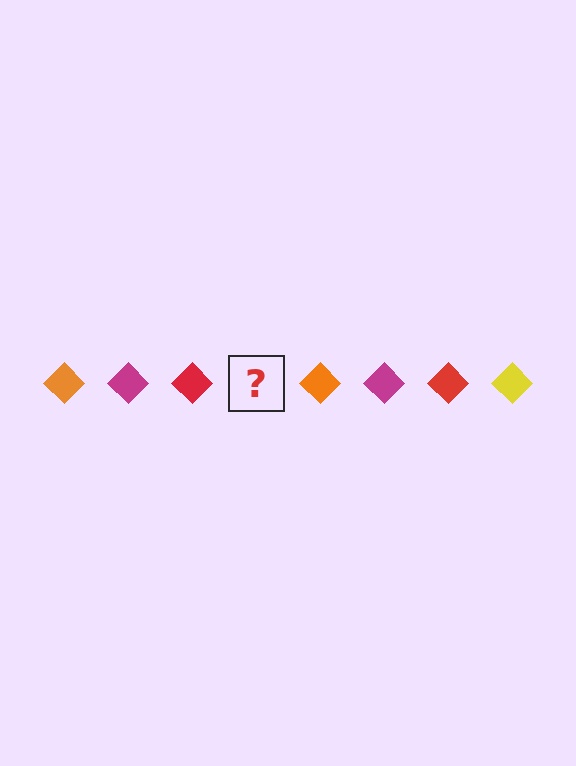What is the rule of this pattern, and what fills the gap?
The rule is that the pattern cycles through orange, magenta, red, yellow diamonds. The gap should be filled with a yellow diamond.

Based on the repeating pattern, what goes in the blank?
The blank should be a yellow diamond.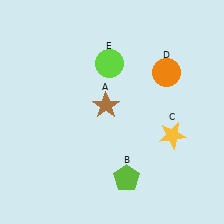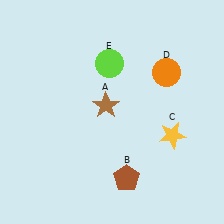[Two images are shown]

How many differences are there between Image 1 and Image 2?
There is 1 difference between the two images.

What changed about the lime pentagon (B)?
In Image 1, B is lime. In Image 2, it changed to brown.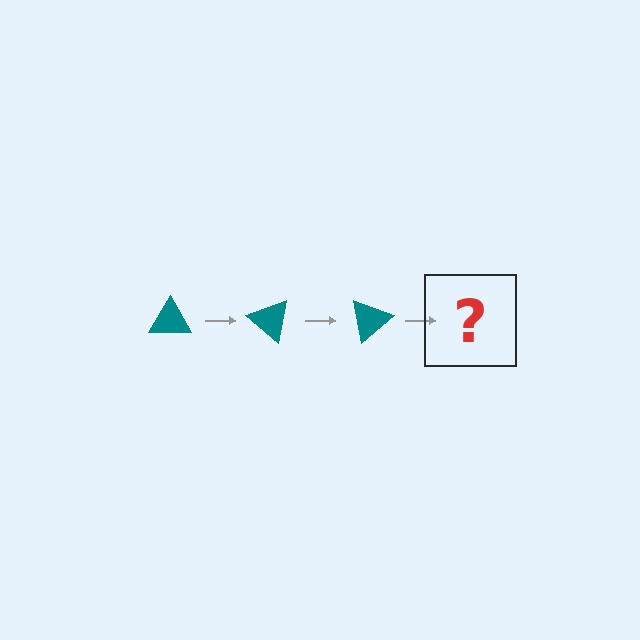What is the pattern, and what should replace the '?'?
The pattern is that the triangle rotates 40 degrees each step. The '?' should be a teal triangle rotated 120 degrees.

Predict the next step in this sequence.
The next step is a teal triangle rotated 120 degrees.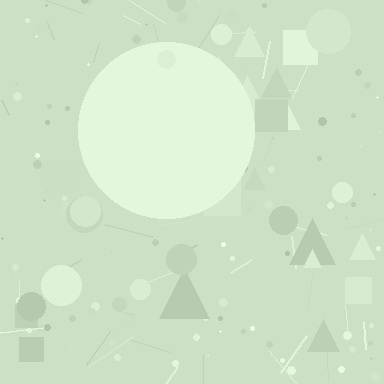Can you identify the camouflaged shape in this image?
The camouflaged shape is a circle.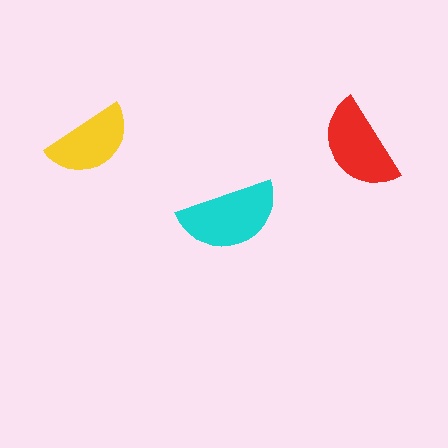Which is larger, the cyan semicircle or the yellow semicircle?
The cyan one.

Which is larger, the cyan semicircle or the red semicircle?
The cyan one.